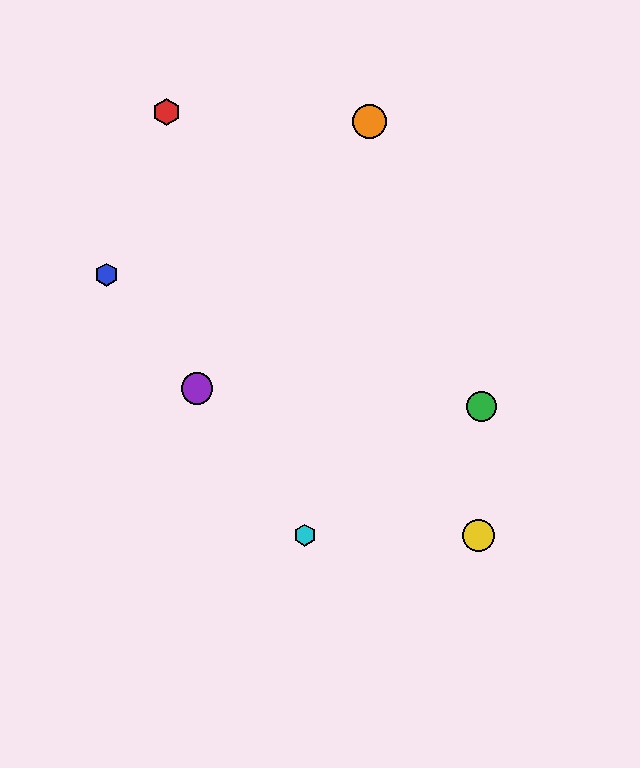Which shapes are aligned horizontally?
The yellow circle, the cyan hexagon are aligned horizontally.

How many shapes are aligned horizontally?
2 shapes (the yellow circle, the cyan hexagon) are aligned horizontally.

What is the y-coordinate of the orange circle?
The orange circle is at y≈121.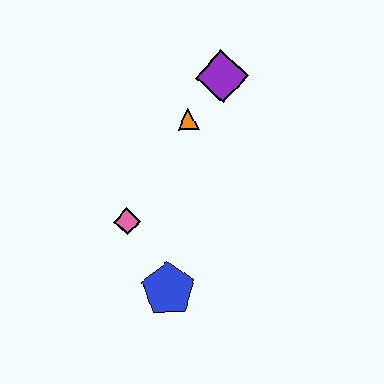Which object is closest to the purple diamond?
The orange triangle is closest to the purple diamond.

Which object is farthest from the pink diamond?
The purple diamond is farthest from the pink diamond.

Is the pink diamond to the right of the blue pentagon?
No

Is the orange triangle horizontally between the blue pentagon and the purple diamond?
Yes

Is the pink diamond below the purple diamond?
Yes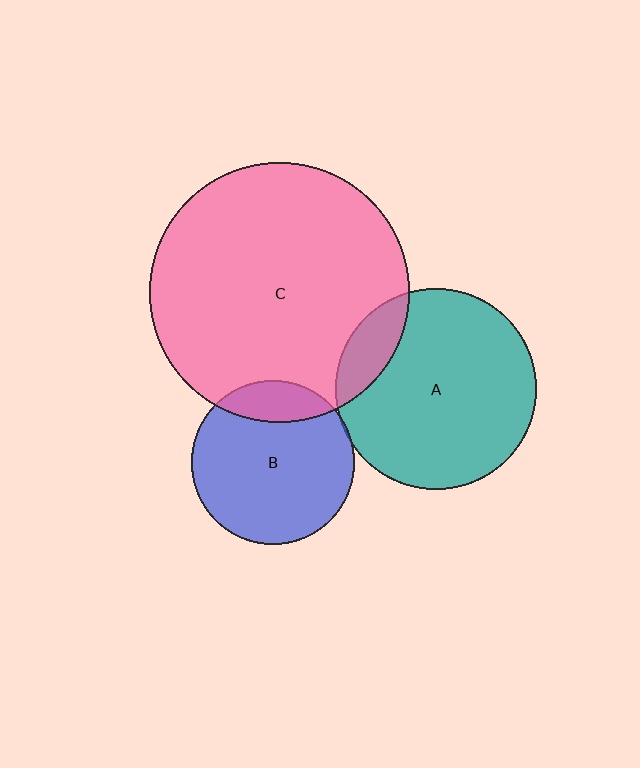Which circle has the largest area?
Circle C (pink).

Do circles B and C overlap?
Yes.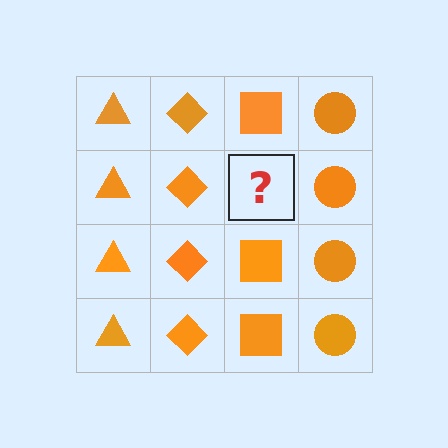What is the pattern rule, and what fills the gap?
The rule is that each column has a consistent shape. The gap should be filled with an orange square.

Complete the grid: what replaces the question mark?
The question mark should be replaced with an orange square.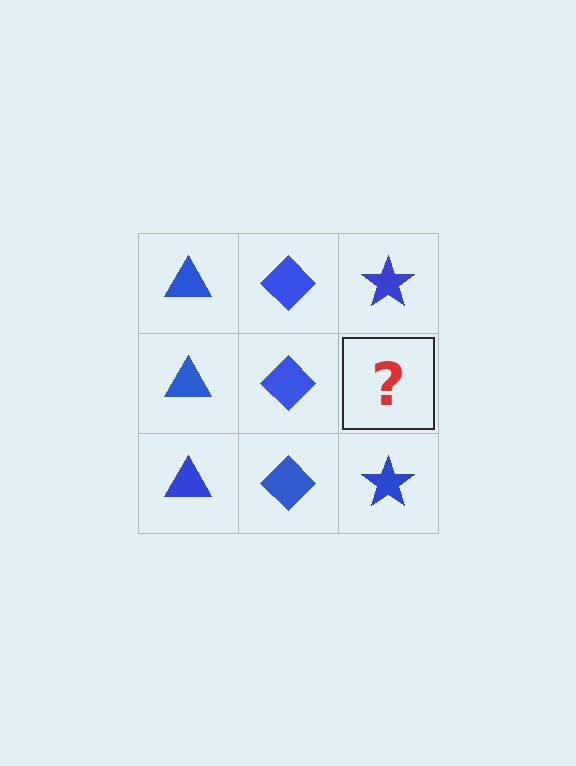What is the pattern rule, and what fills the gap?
The rule is that each column has a consistent shape. The gap should be filled with a blue star.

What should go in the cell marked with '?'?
The missing cell should contain a blue star.